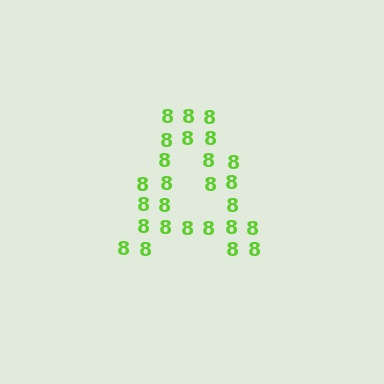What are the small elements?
The small elements are digit 8's.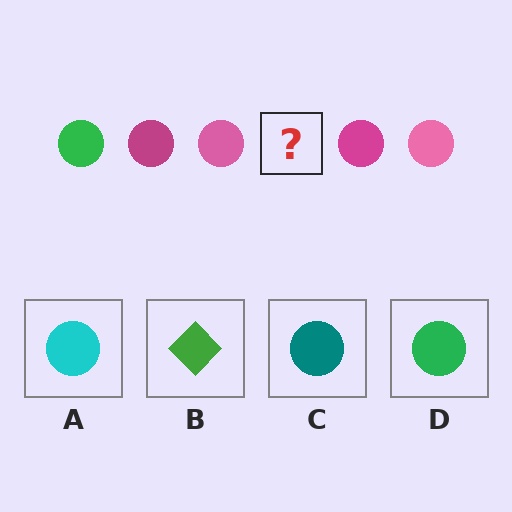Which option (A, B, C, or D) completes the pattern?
D.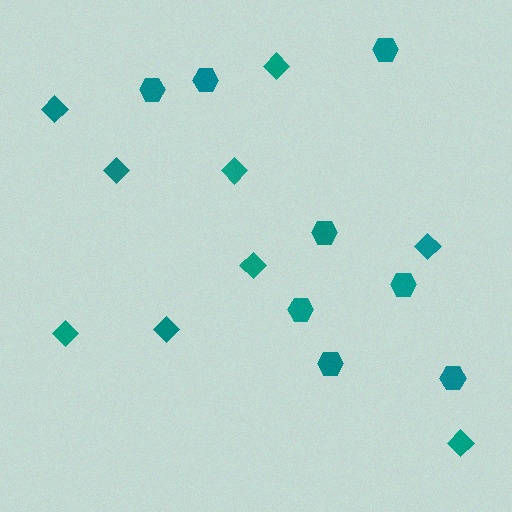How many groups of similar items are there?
There are 2 groups: one group of diamonds (9) and one group of hexagons (8).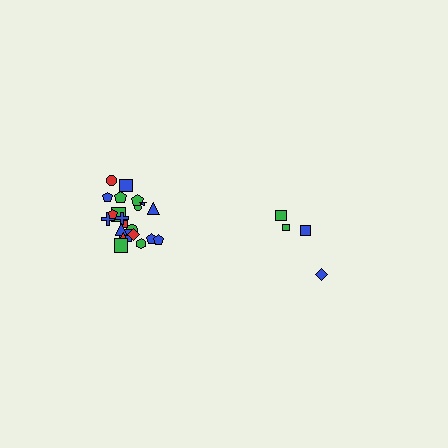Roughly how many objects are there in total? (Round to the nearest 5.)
Roughly 25 objects in total.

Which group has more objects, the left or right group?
The left group.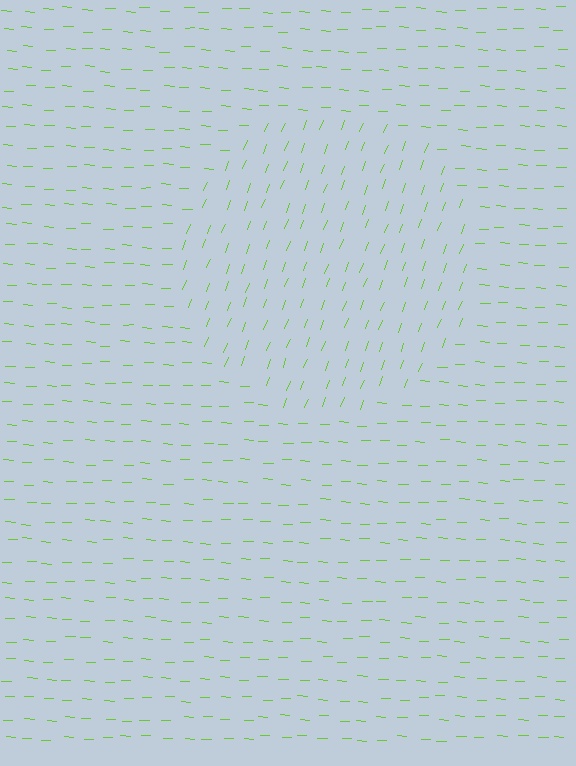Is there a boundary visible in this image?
Yes, there is a texture boundary formed by a change in line orientation.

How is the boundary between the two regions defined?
The boundary is defined purely by a change in line orientation (approximately 71 degrees difference). All lines are the same color and thickness.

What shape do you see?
I see a circle.